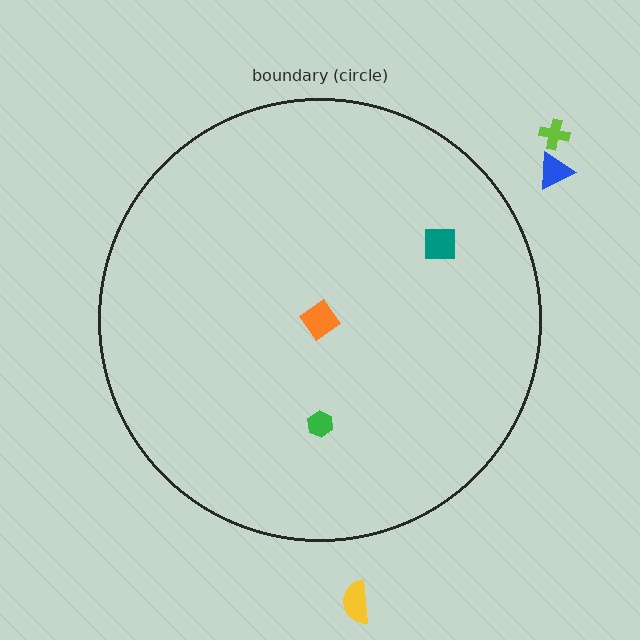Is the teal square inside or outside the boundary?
Inside.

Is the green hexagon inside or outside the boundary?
Inside.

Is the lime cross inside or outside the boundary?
Outside.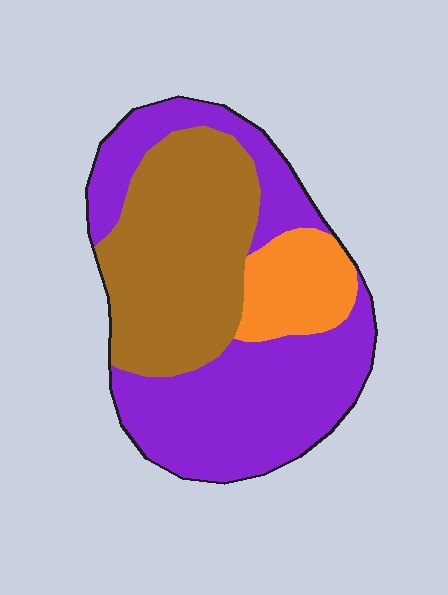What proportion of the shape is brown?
Brown takes up about three eighths (3/8) of the shape.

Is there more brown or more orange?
Brown.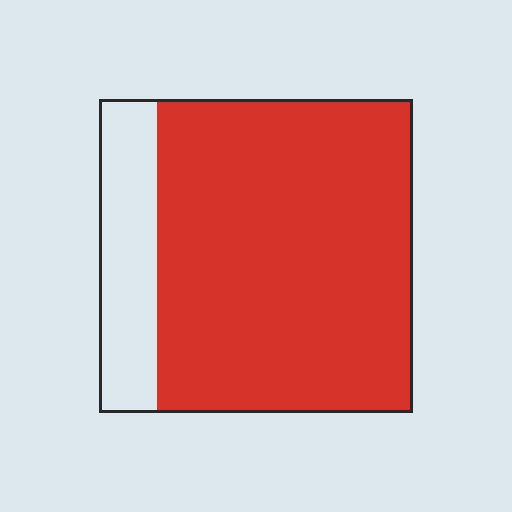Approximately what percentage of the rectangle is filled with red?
Approximately 80%.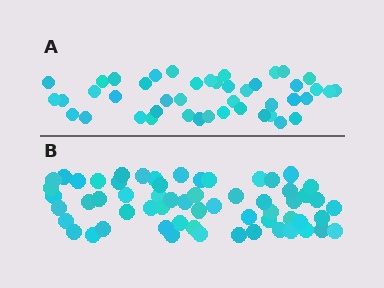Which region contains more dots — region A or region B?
Region B (the bottom region) has more dots.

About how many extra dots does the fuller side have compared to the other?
Region B has approximately 15 more dots than region A.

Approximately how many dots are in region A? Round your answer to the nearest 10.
About 40 dots. (The exact count is 44, which rounds to 40.)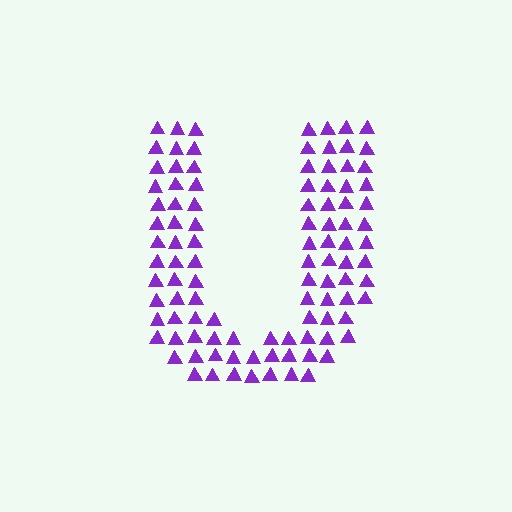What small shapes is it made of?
It is made of small triangles.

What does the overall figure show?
The overall figure shows the letter U.